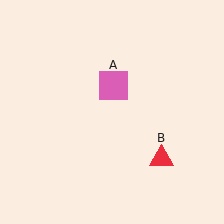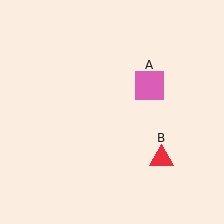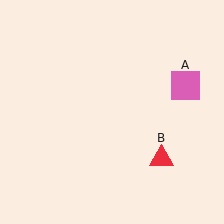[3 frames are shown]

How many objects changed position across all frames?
1 object changed position: pink square (object A).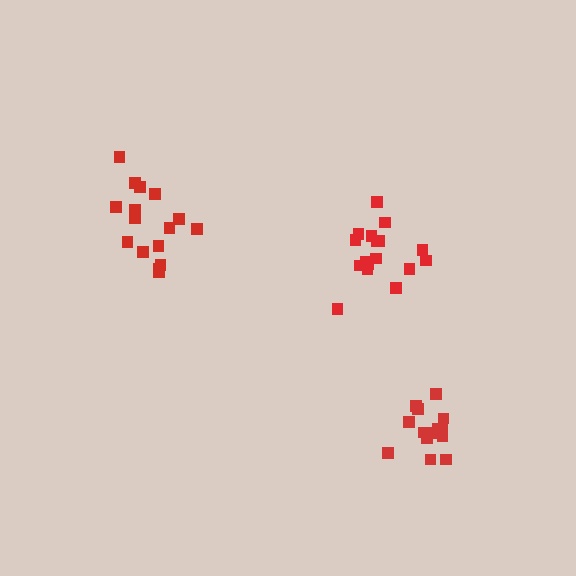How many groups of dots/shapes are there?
There are 3 groups.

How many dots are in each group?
Group 1: 16 dots, Group 2: 14 dots, Group 3: 17 dots (47 total).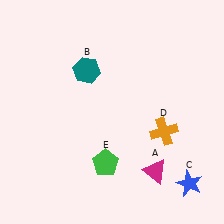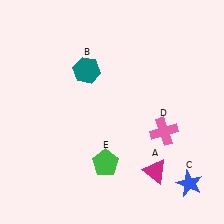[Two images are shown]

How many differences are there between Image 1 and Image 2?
There is 1 difference between the two images.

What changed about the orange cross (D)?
In Image 1, D is orange. In Image 2, it changed to pink.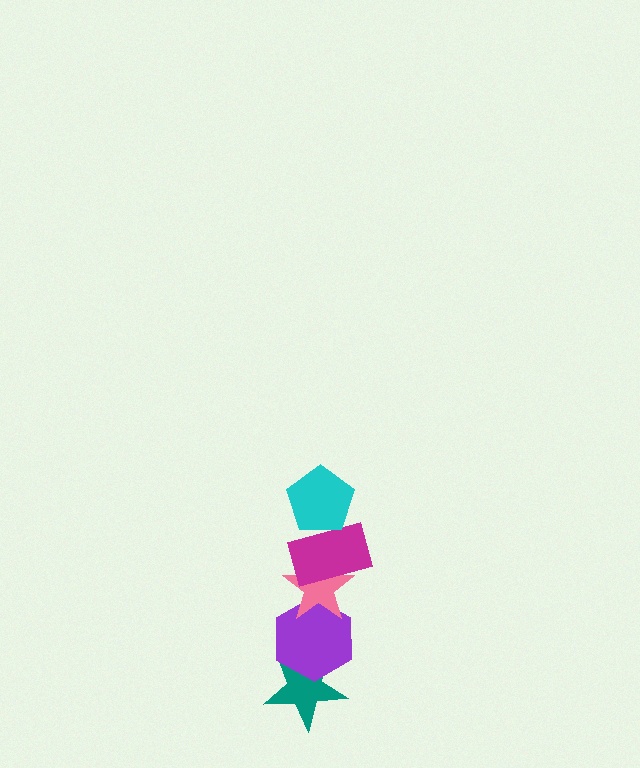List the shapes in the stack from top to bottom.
From top to bottom: the cyan pentagon, the magenta rectangle, the pink star, the purple hexagon, the teal star.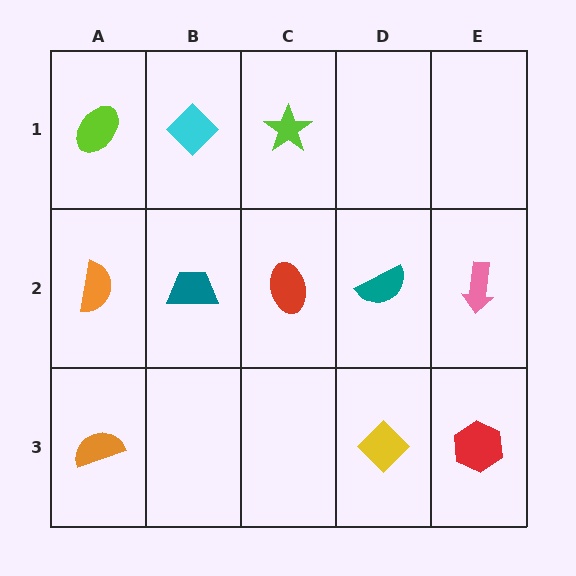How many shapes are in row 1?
3 shapes.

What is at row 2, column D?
A teal semicircle.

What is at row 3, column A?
An orange semicircle.